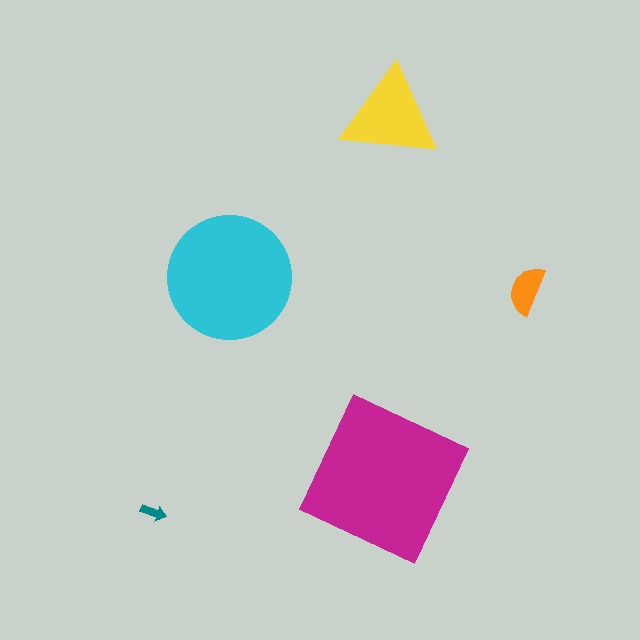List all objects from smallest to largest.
The teal arrow, the orange semicircle, the yellow triangle, the cyan circle, the magenta square.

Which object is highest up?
The yellow triangle is topmost.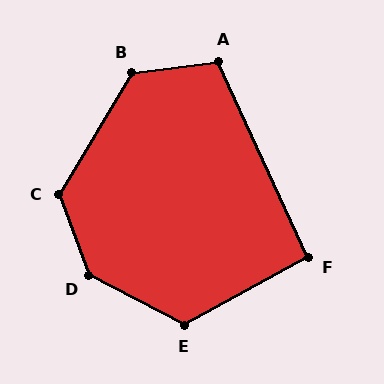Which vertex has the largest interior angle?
D, at approximately 137 degrees.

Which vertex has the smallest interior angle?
F, at approximately 94 degrees.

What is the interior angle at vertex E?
Approximately 124 degrees (obtuse).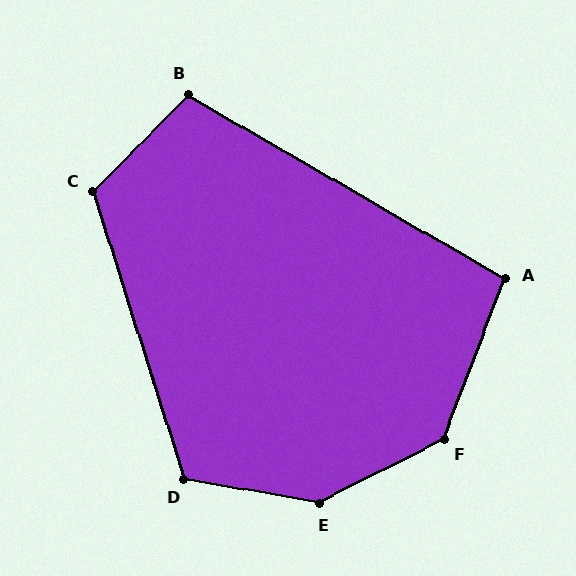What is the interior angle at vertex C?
Approximately 118 degrees (obtuse).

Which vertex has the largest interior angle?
E, at approximately 143 degrees.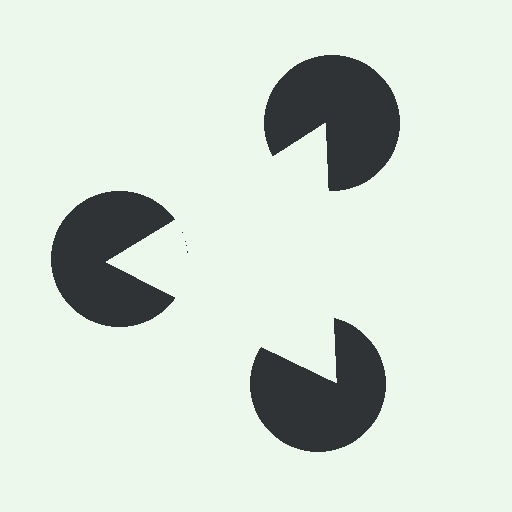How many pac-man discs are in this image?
There are 3 — one at each vertex of the illusory triangle.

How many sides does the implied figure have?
3 sides.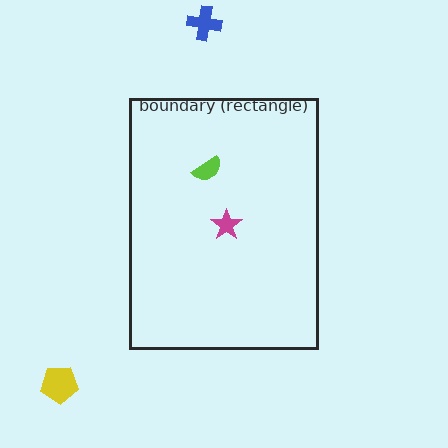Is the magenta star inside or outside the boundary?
Inside.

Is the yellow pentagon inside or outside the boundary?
Outside.